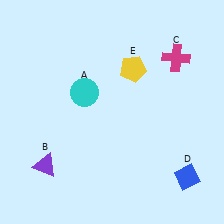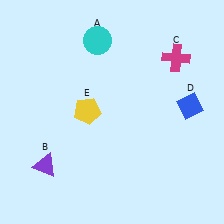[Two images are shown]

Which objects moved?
The objects that moved are: the cyan circle (A), the blue diamond (D), the yellow pentagon (E).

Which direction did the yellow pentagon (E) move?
The yellow pentagon (E) moved left.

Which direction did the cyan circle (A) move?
The cyan circle (A) moved up.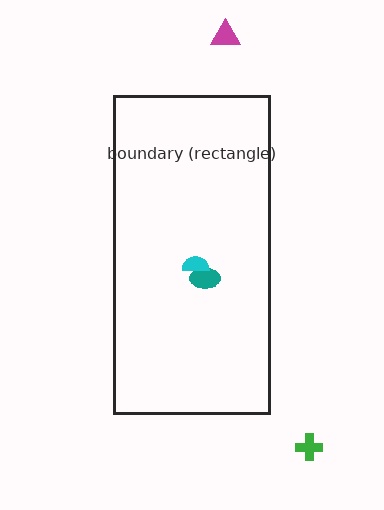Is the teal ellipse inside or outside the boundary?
Inside.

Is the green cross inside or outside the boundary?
Outside.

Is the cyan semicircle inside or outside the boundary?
Inside.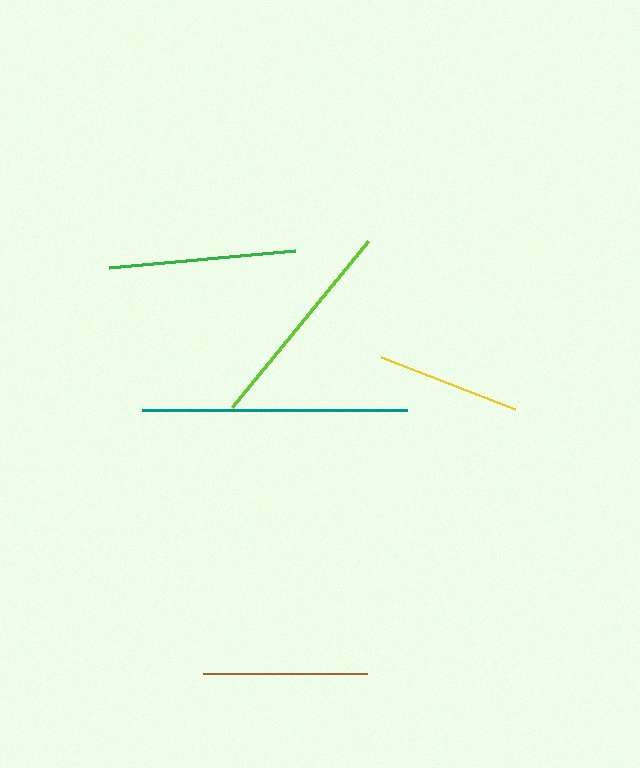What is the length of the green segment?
The green segment is approximately 187 pixels long.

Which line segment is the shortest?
The yellow line is the shortest at approximately 144 pixels.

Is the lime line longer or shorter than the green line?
The lime line is longer than the green line.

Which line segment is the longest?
The teal line is the longest at approximately 265 pixels.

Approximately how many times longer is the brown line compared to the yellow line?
The brown line is approximately 1.1 times the length of the yellow line.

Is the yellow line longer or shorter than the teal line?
The teal line is longer than the yellow line.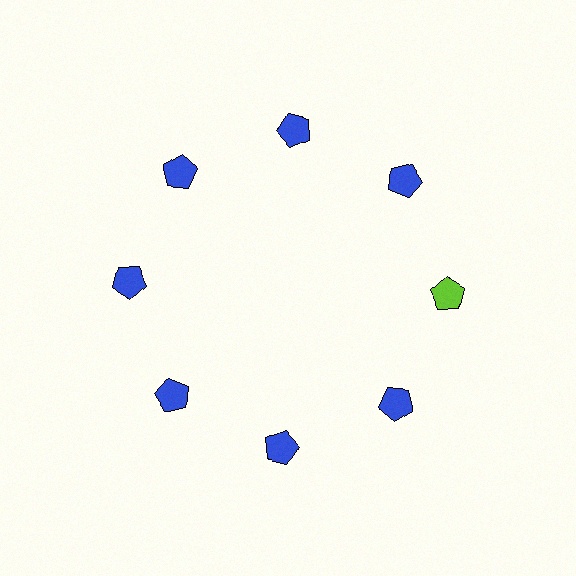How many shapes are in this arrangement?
There are 8 shapes arranged in a ring pattern.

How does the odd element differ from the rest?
It has a different color: lime instead of blue.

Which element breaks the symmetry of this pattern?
The lime pentagon at roughly the 3 o'clock position breaks the symmetry. All other shapes are blue pentagons.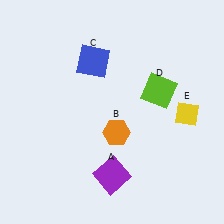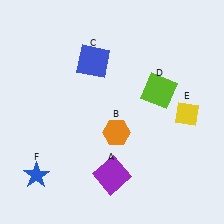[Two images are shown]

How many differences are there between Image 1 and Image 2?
There is 1 difference between the two images.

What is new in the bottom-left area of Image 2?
A blue star (F) was added in the bottom-left area of Image 2.